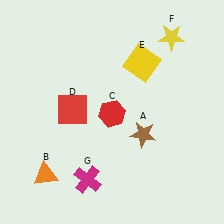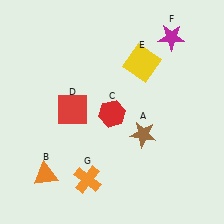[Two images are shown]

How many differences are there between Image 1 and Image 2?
There are 2 differences between the two images.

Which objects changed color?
F changed from yellow to magenta. G changed from magenta to orange.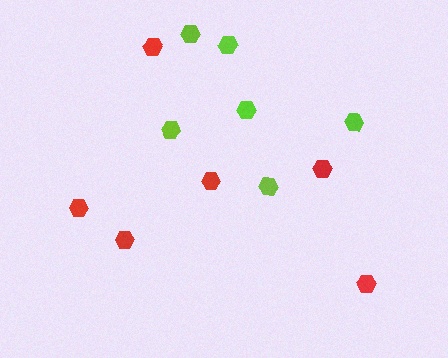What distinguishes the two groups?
There are 2 groups: one group of red hexagons (6) and one group of lime hexagons (6).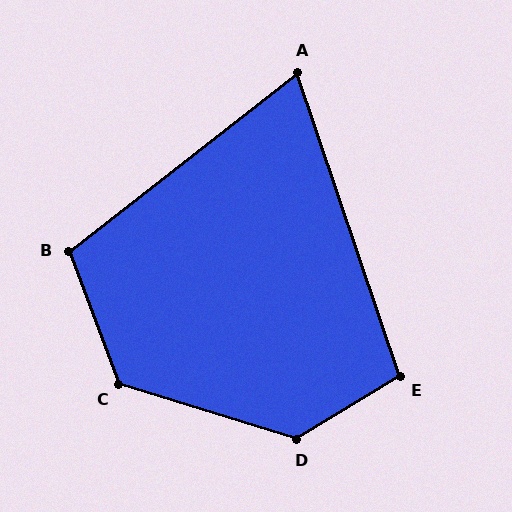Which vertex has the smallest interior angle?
A, at approximately 71 degrees.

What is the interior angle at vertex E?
Approximately 103 degrees (obtuse).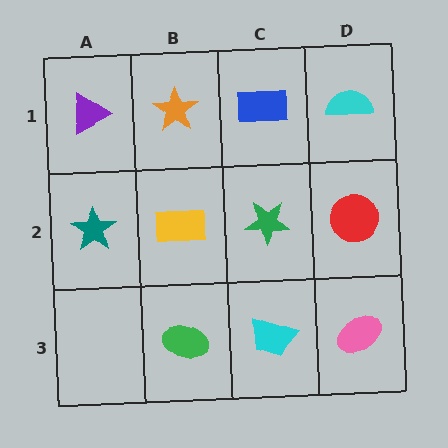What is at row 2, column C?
A green star.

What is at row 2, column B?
A yellow rectangle.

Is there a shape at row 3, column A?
No, that cell is empty.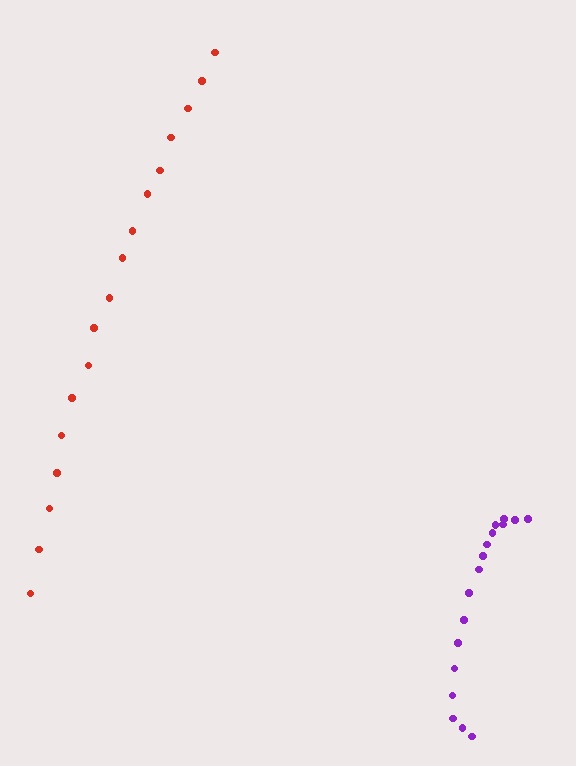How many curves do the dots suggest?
There are 2 distinct paths.